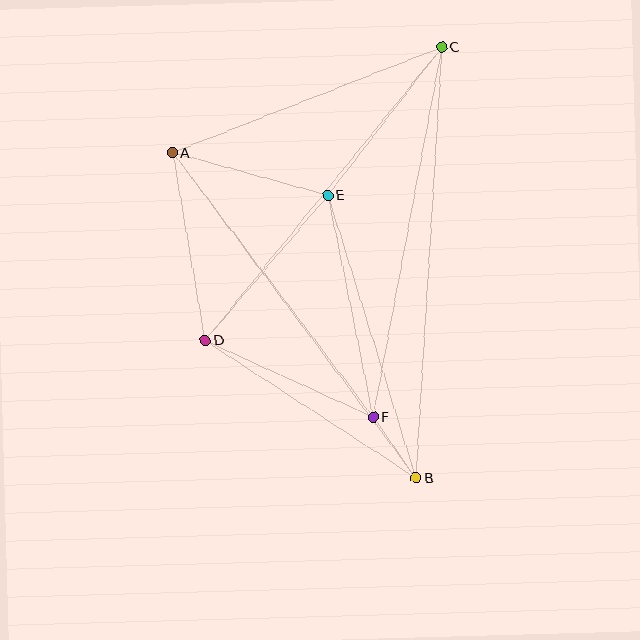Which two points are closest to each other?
Points B and F are closest to each other.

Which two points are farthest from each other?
Points B and C are farthest from each other.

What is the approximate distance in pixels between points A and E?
The distance between A and E is approximately 161 pixels.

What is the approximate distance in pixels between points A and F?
The distance between A and F is approximately 332 pixels.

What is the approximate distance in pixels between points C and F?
The distance between C and F is approximately 376 pixels.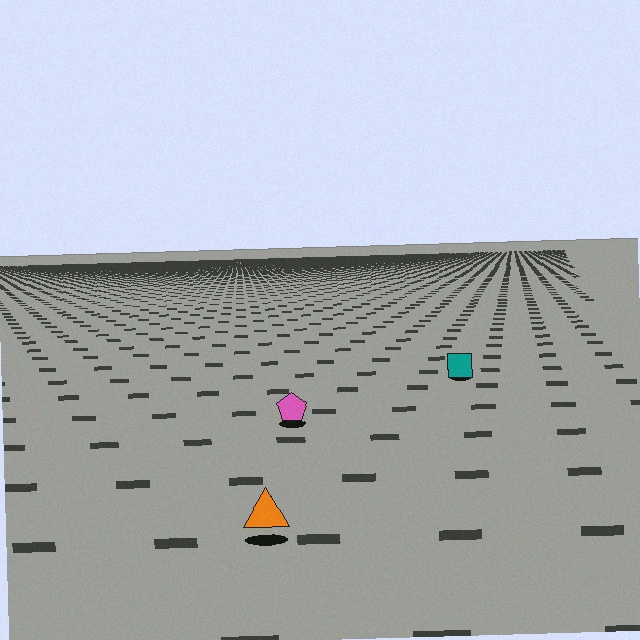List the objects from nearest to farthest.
From nearest to farthest: the orange triangle, the pink pentagon, the teal square.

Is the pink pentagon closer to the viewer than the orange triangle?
No. The orange triangle is closer — you can tell from the texture gradient: the ground texture is coarser near it.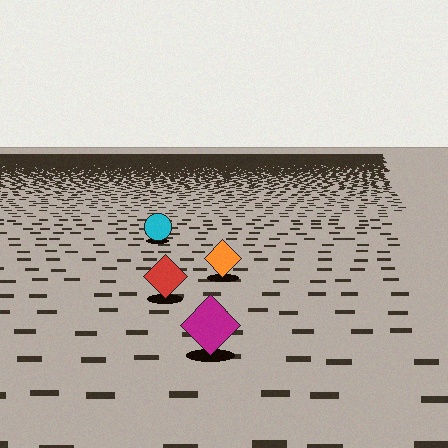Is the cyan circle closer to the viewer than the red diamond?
No. The red diamond is closer — you can tell from the texture gradient: the ground texture is coarser near it.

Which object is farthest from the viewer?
The cyan circle is farthest from the viewer. It appears smaller and the ground texture around it is denser.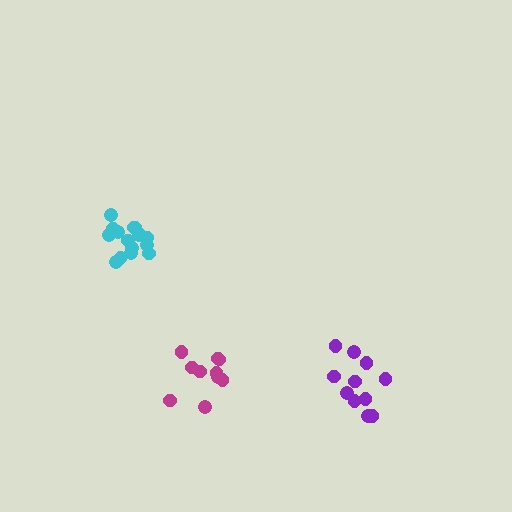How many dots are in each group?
Group 1: 11 dots, Group 2: 10 dots, Group 3: 16 dots (37 total).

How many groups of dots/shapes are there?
There are 3 groups.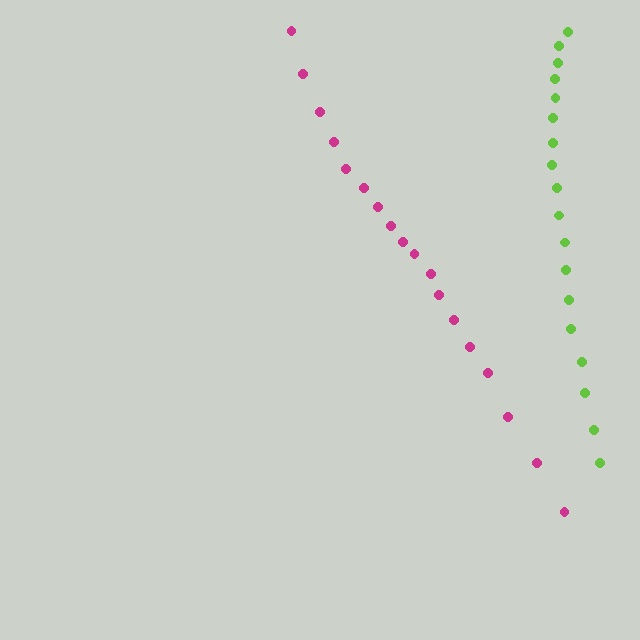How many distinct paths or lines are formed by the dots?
There are 2 distinct paths.